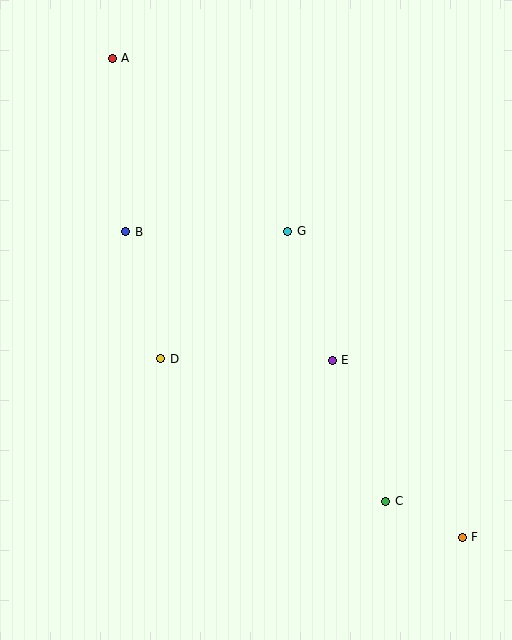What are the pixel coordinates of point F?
Point F is at (462, 537).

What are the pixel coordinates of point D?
Point D is at (161, 359).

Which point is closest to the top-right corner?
Point G is closest to the top-right corner.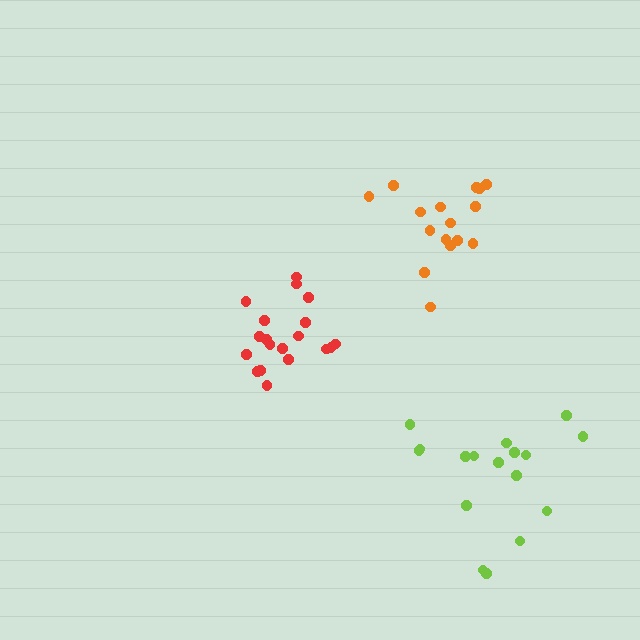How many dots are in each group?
Group 1: 16 dots, Group 2: 17 dots, Group 3: 19 dots (52 total).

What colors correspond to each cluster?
The clusters are colored: orange, lime, red.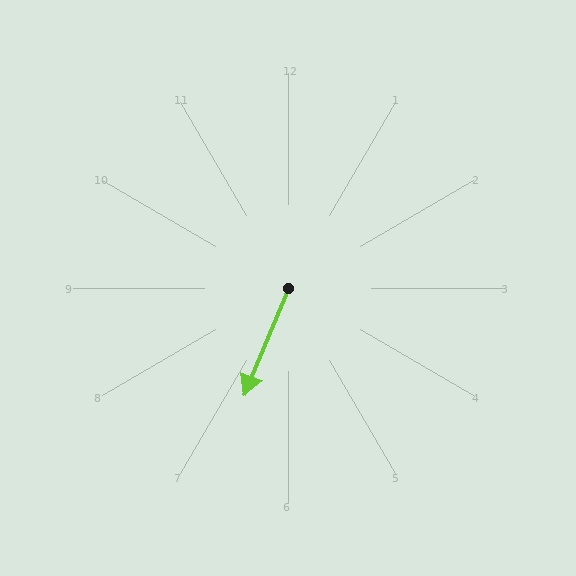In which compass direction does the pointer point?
South.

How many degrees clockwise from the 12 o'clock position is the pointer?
Approximately 202 degrees.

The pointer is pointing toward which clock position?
Roughly 7 o'clock.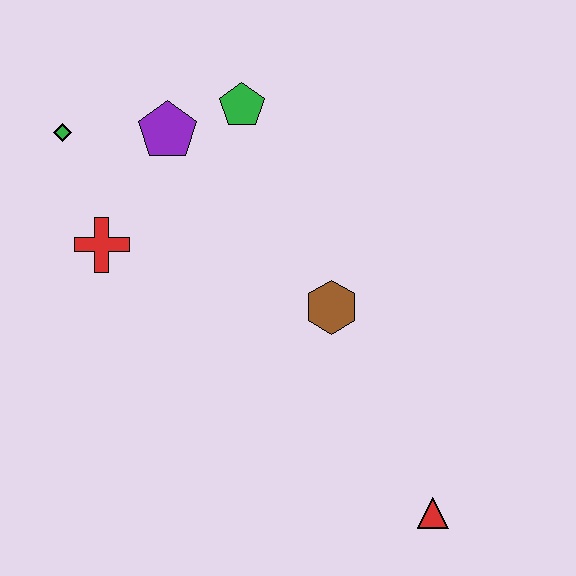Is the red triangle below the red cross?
Yes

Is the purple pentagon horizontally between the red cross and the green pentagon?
Yes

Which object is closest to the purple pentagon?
The green pentagon is closest to the purple pentagon.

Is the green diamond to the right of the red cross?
No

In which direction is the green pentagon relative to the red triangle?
The green pentagon is above the red triangle.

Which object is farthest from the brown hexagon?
The green diamond is farthest from the brown hexagon.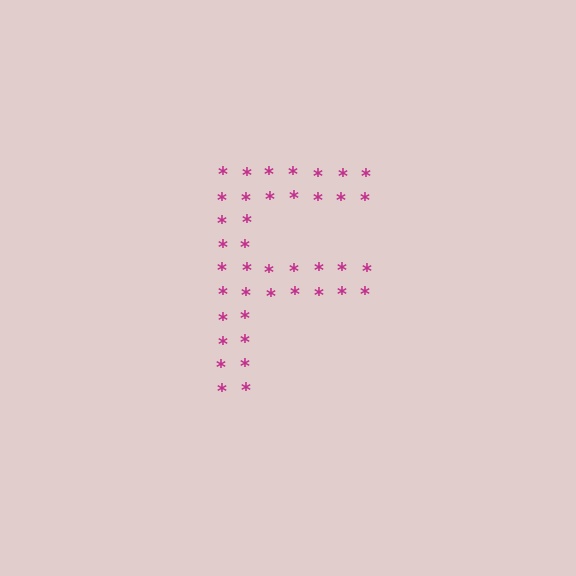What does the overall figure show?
The overall figure shows the letter F.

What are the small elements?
The small elements are asterisks.